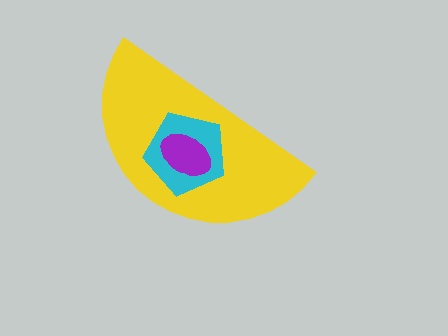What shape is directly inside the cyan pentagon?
The purple ellipse.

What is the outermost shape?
The yellow semicircle.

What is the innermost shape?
The purple ellipse.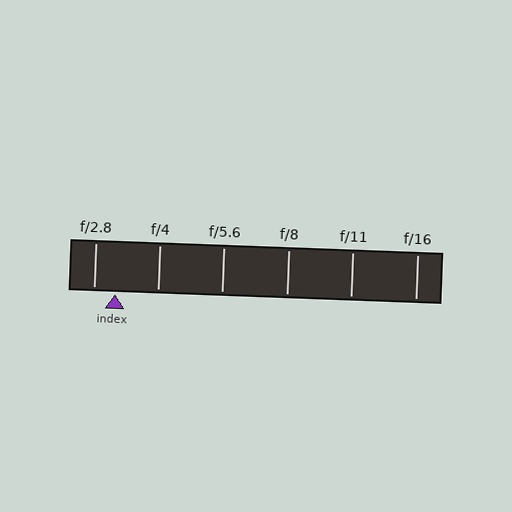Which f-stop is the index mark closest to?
The index mark is closest to f/2.8.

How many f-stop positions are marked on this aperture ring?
There are 6 f-stop positions marked.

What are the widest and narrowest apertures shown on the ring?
The widest aperture shown is f/2.8 and the narrowest is f/16.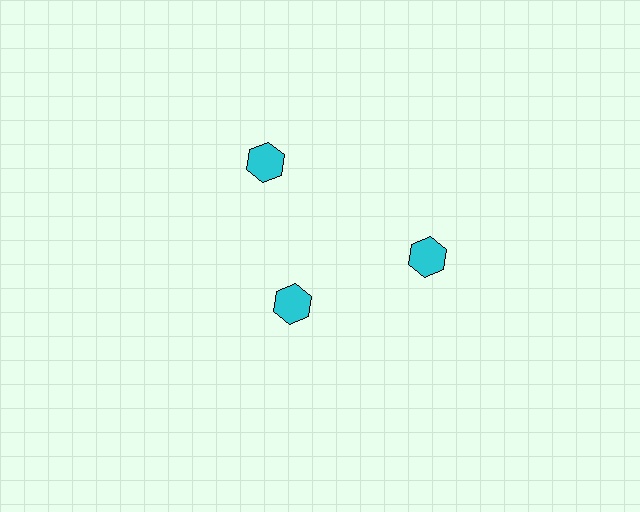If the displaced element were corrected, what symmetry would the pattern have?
It would have 3-fold rotational symmetry — the pattern would map onto itself every 120 degrees.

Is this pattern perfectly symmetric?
No. The 3 cyan hexagons are arranged in a ring, but one element near the 7 o'clock position is pulled inward toward the center, breaking the 3-fold rotational symmetry.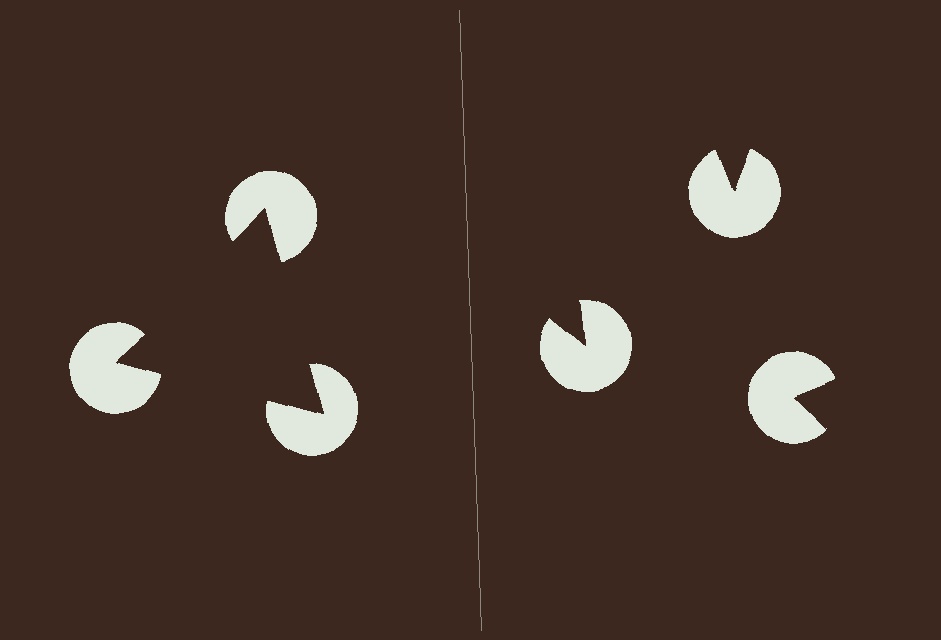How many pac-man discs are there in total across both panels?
6 — 3 on each side.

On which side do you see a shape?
An illusory triangle appears on the left side. On the right side the wedge cuts are rotated, so no coherent shape forms.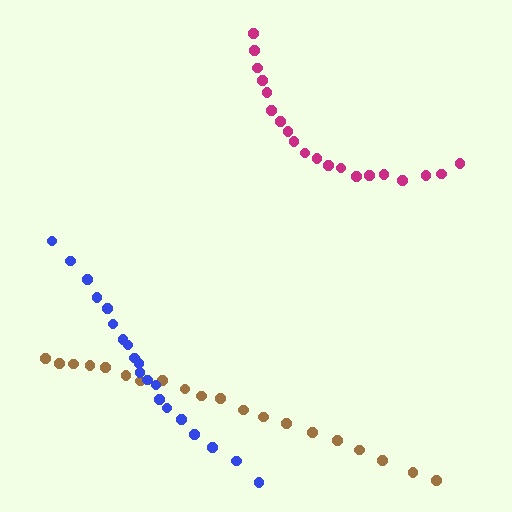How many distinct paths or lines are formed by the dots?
There are 3 distinct paths.